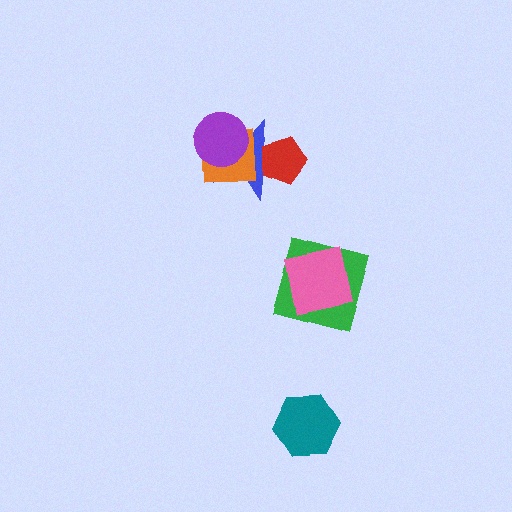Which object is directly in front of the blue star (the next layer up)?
The orange square is directly in front of the blue star.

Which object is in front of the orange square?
The purple circle is in front of the orange square.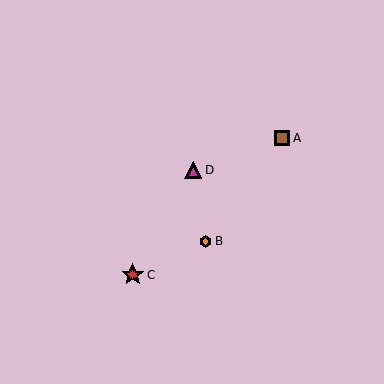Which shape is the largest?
The red star (labeled C) is the largest.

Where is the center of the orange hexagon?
The center of the orange hexagon is at (206, 241).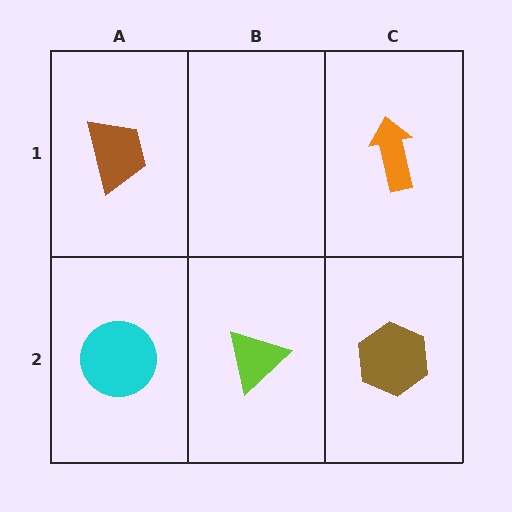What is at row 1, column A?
A brown trapezoid.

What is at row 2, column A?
A cyan circle.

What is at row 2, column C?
A brown hexagon.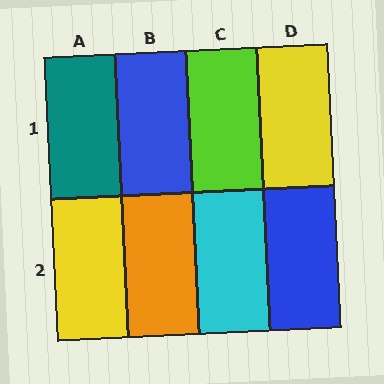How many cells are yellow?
2 cells are yellow.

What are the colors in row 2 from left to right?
Yellow, orange, cyan, blue.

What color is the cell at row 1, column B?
Blue.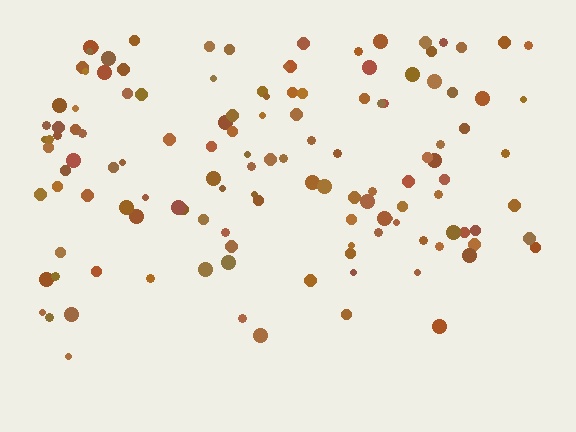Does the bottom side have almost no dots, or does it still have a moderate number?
Still a moderate number, just noticeably fewer than the top.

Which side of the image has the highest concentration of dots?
The top.